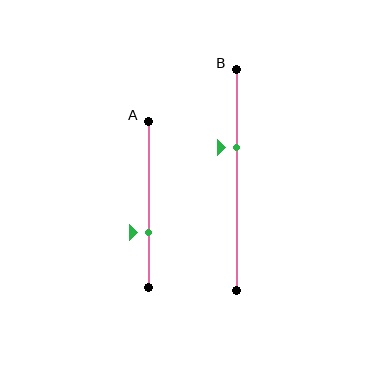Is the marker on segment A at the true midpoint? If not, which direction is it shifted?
No, the marker on segment A is shifted downward by about 16% of the segment length.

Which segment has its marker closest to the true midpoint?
Segment B has its marker closest to the true midpoint.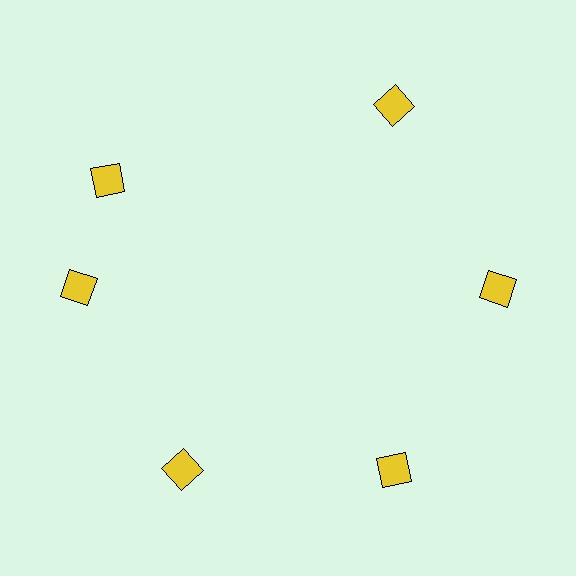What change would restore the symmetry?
The symmetry would be restored by rotating it back into even spacing with its neighbors so that all 6 diamonds sit at equal angles and equal distance from the center.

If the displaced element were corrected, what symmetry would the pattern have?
It would have 6-fold rotational symmetry — the pattern would map onto itself every 60 degrees.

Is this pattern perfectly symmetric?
No. The 6 yellow diamonds are arranged in a ring, but one element near the 11 o'clock position is rotated out of alignment along the ring, breaking the 6-fold rotational symmetry.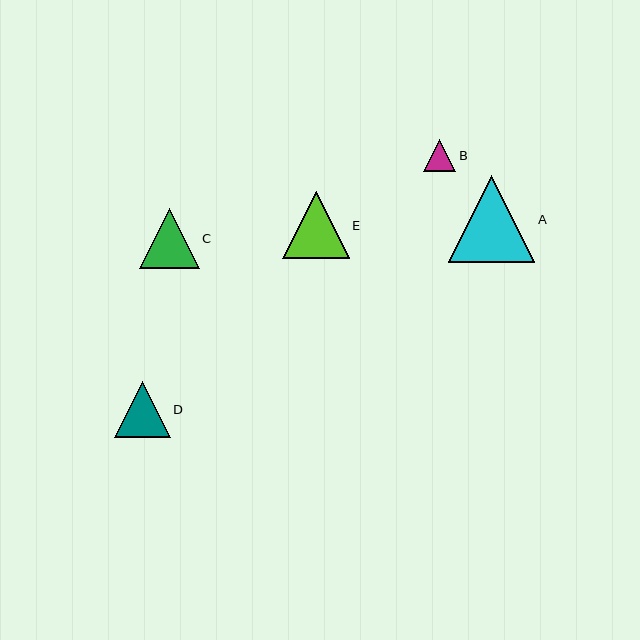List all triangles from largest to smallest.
From largest to smallest: A, E, C, D, B.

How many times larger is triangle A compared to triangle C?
Triangle A is approximately 1.4 times the size of triangle C.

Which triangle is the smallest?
Triangle B is the smallest with a size of approximately 32 pixels.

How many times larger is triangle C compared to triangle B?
Triangle C is approximately 1.9 times the size of triangle B.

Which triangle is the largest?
Triangle A is the largest with a size of approximately 86 pixels.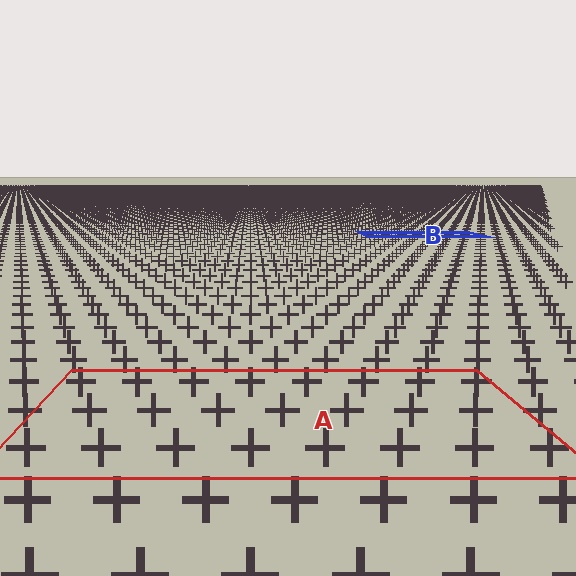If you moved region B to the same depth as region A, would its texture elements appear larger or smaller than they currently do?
They would appear larger. At a closer depth, the same texture elements are projected at a bigger on-screen size.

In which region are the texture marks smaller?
The texture marks are smaller in region B, because it is farther away.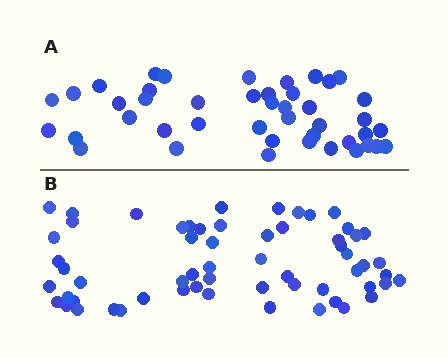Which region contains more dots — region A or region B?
Region B (the bottom region) has more dots.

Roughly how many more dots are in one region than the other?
Region B has approximately 15 more dots than region A.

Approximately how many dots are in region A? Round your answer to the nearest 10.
About 40 dots. (The exact count is 44, which rounds to 40.)